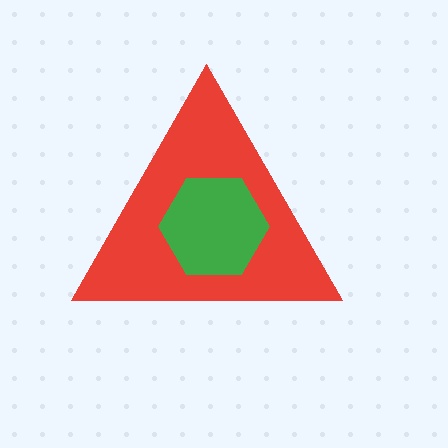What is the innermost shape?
The green hexagon.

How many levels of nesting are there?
2.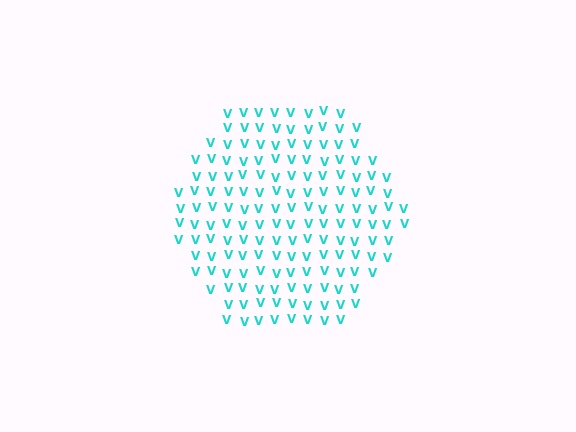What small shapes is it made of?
It is made of small letter V's.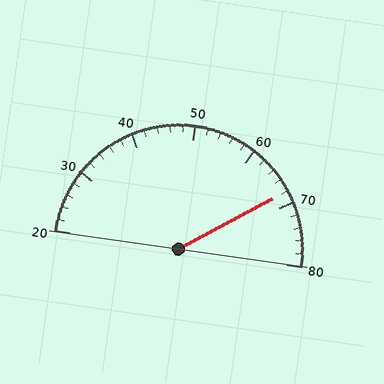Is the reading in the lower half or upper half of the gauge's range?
The reading is in the upper half of the range (20 to 80).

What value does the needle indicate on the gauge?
The needle indicates approximately 68.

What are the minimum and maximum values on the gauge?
The gauge ranges from 20 to 80.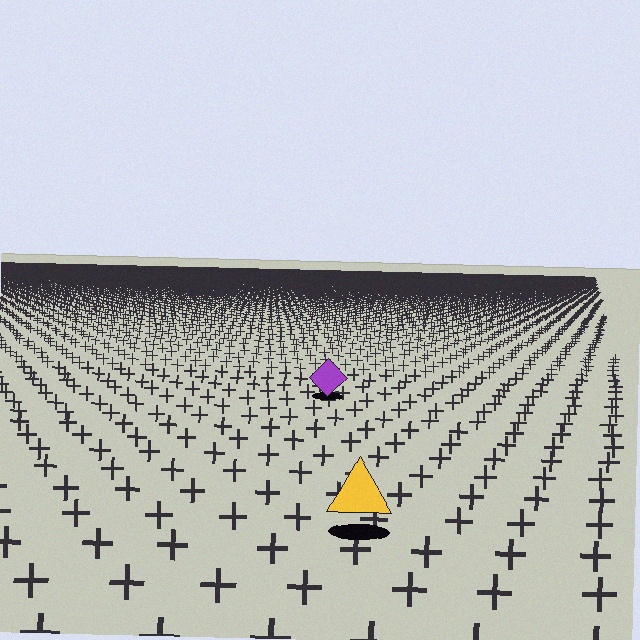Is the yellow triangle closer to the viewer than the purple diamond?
Yes. The yellow triangle is closer — you can tell from the texture gradient: the ground texture is coarser near it.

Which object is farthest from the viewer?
The purple diamond is farthest from the viewer. It appears smaller and the ground texture around it is denser.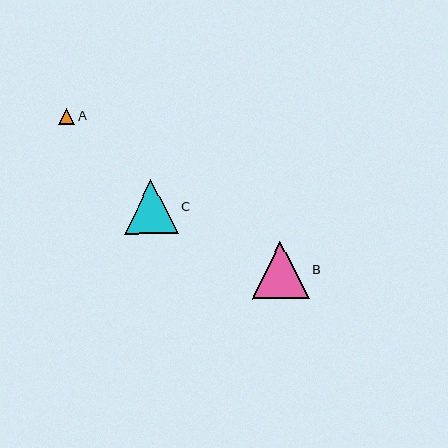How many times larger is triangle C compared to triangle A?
Triangle C is approximately 3.3 times the size of triangle A.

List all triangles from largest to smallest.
From largest to smallest: B, C, A.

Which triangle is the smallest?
Triangle A is the smallest with a size of approximately 16 pixels.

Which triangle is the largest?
Triangle B is the largest with a size of approximately 57 pixels.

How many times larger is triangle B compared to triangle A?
Triangle B is approximately 3.5 times the size of triangle A.